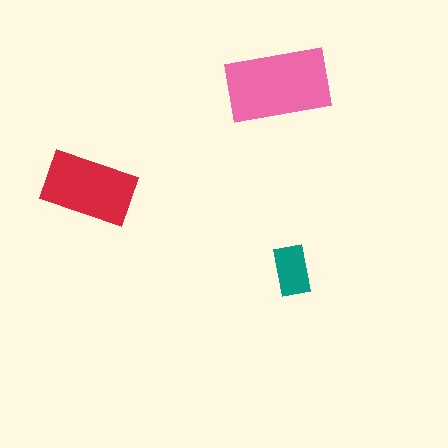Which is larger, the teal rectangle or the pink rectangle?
The pink one.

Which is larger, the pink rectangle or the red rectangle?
The pink one.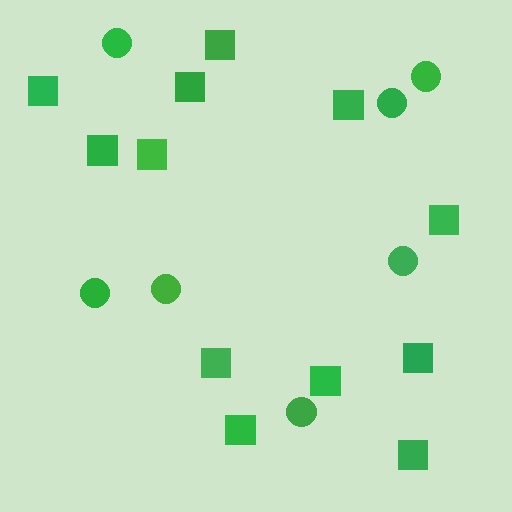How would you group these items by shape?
There are 2 groups: one group of squares (12) and one group of circles (7).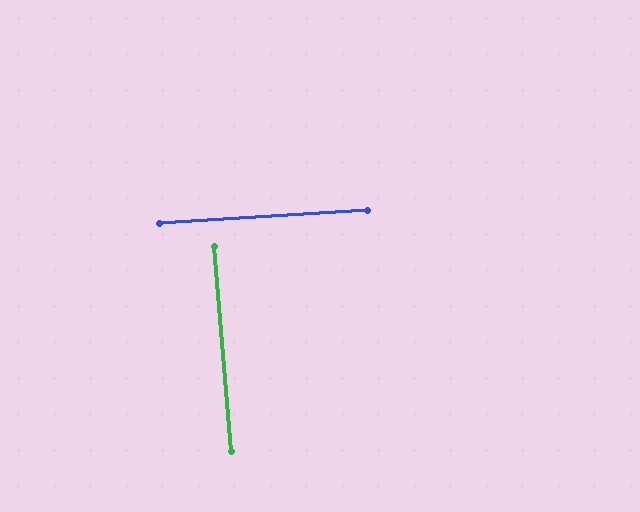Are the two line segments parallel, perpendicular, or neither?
Perpendicular — they meet at approximately 89°.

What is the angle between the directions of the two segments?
Approximately 89 degrees.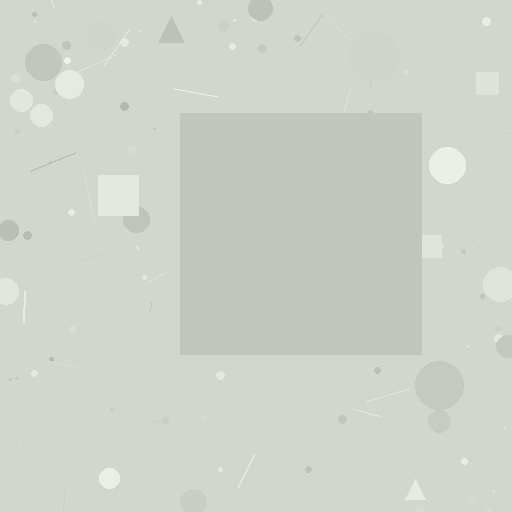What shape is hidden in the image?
A square is hidden in the image.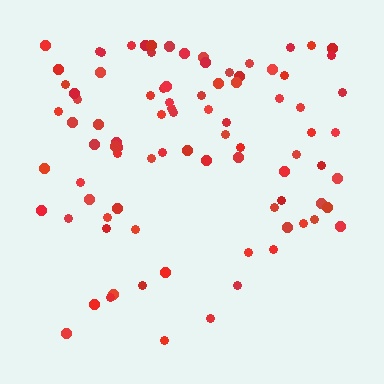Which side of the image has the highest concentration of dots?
The top.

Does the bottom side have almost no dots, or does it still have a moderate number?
Still a moderate number, just noticeably fewer than the top.